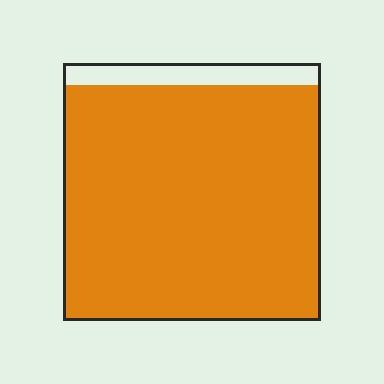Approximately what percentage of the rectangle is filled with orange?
Approximately 90%.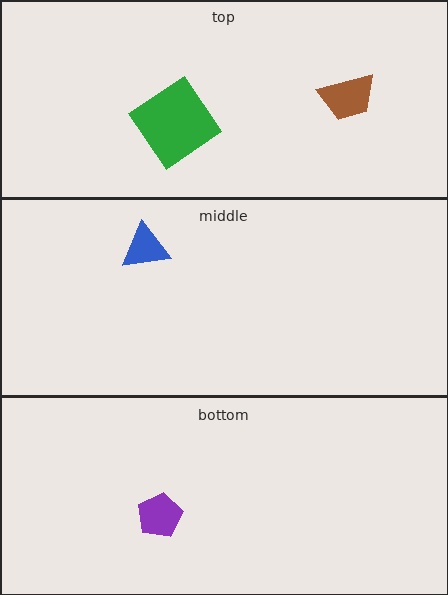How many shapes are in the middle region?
1.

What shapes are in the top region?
The brown trapezoid, the green diamond.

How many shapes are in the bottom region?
1.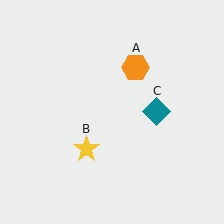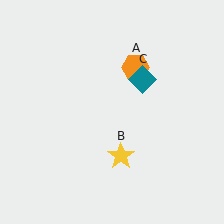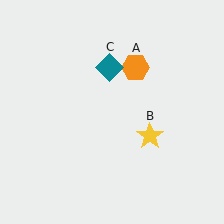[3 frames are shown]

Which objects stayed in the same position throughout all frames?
Orange hexagon (object A) remained stationary.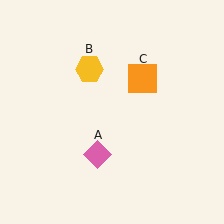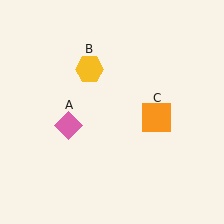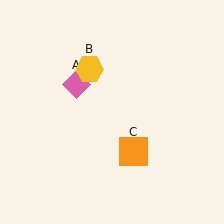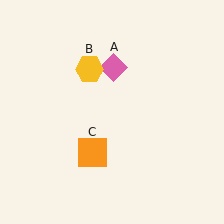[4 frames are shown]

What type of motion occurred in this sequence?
The pink diamond (object A), orange square (object C) rotated clockwise around the center of the scene.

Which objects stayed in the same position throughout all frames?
Yellow hexagon (object B) remained stationary.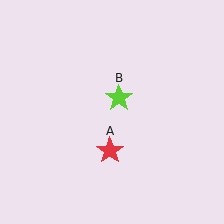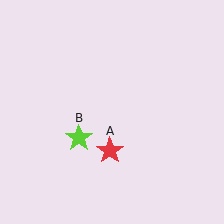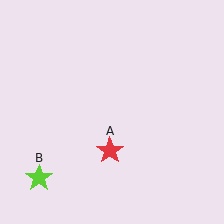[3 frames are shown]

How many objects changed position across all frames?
1 object changed position: lime star (object B).